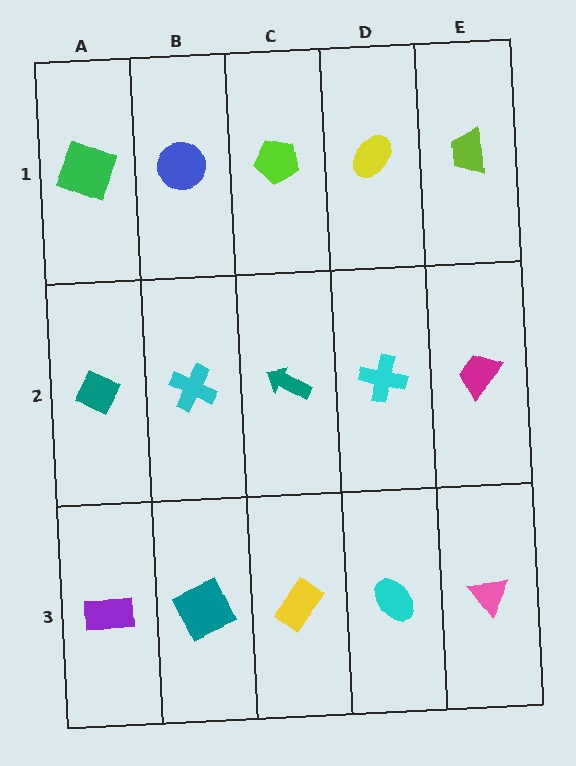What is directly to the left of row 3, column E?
A cyan ellipse.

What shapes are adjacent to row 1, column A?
A teal diamond (row 2, column A), a blue circle (row 1, column B).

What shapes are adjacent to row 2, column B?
A blue circle (row 1, column B), a teal square (row 3, column B), a teal diamond (row 2, column A), a teal arrow (row 2, column C).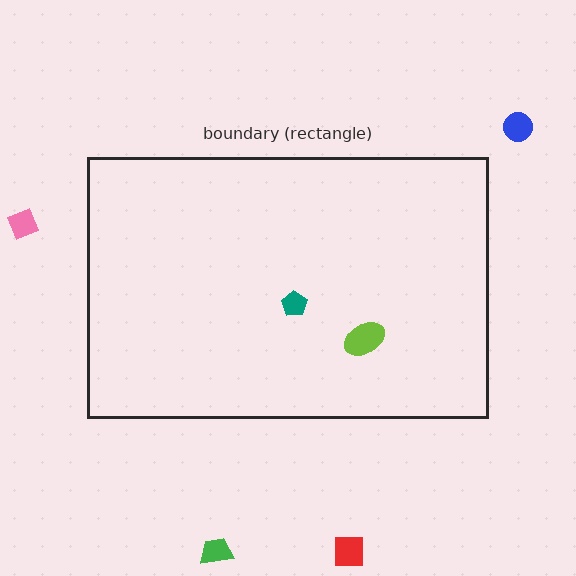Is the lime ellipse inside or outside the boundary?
Inside.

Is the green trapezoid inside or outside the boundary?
Outside.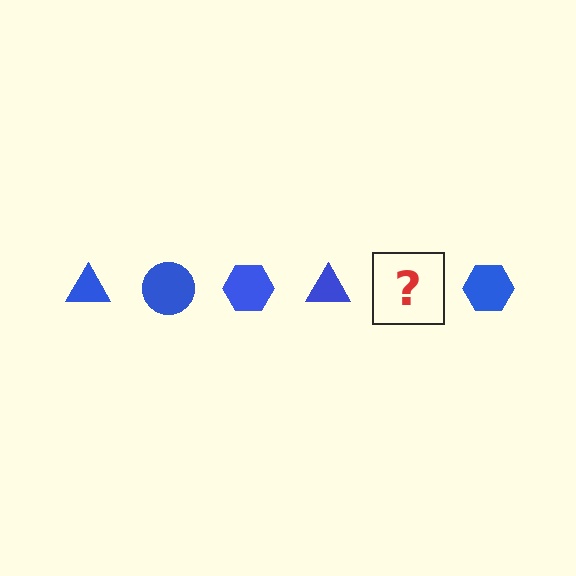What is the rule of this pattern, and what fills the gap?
The rule is that the pattern cycles through triangle, circle, hexagon shapes in blue. The gap should be filled with a blue circle.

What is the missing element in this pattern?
The missing element is a blue circle.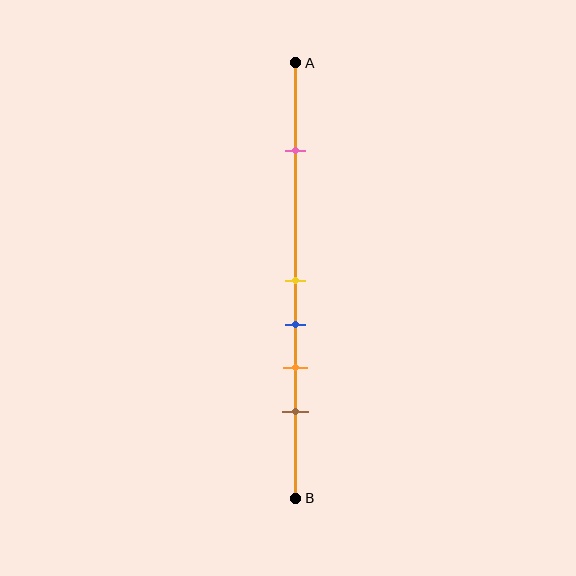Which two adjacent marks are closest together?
The yellow and blue marks are the closest adjacent pair.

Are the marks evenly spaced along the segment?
No, the marks are not evenly spaced.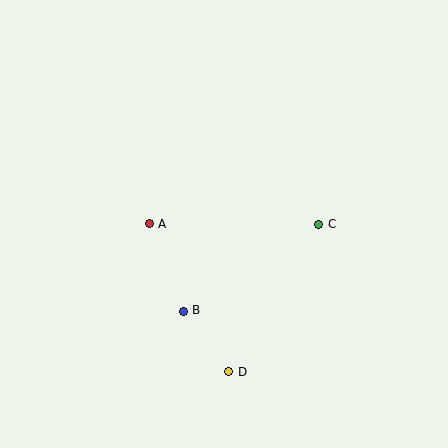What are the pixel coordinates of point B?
Point B is at (184, 311).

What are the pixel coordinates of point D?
Point D is at (229, 372).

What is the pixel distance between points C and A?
The distance between C and A is 169 pixels.